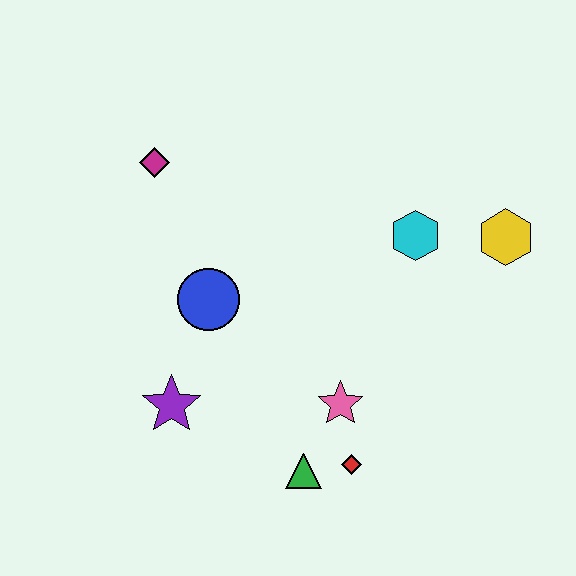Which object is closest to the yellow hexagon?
The cyan hexagon is closest to the yellow hexagon.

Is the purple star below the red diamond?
No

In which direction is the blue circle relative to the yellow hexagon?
The blue circle is to the left of the yellow hexagon.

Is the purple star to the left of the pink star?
Yes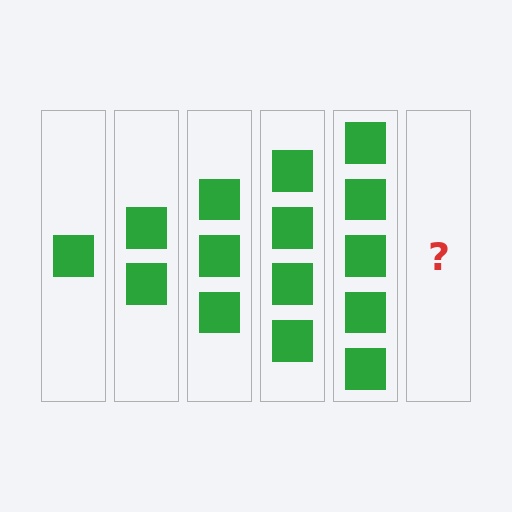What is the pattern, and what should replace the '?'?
The pattern is that each step adds one more square. The '?' should be 6 squares.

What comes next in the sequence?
The next element should be 6 squares.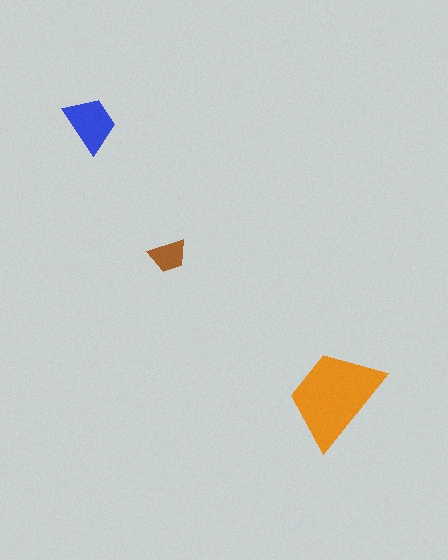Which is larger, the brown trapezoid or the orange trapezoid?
The orange one.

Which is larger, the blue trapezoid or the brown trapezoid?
The blue one.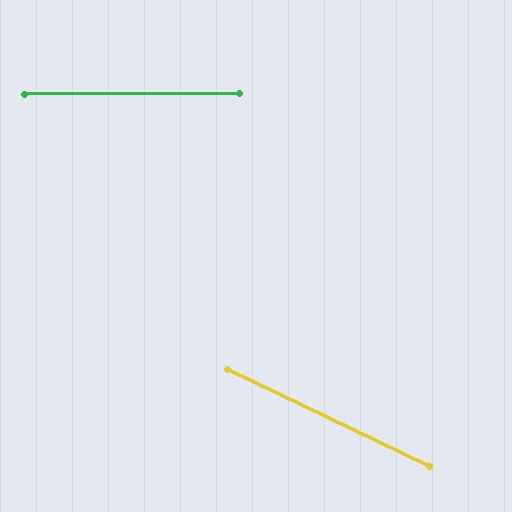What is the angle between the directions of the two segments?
Approximately 26 degrees.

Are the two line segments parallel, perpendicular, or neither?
Neither parallel nor perpendicular — they differ by about 26°.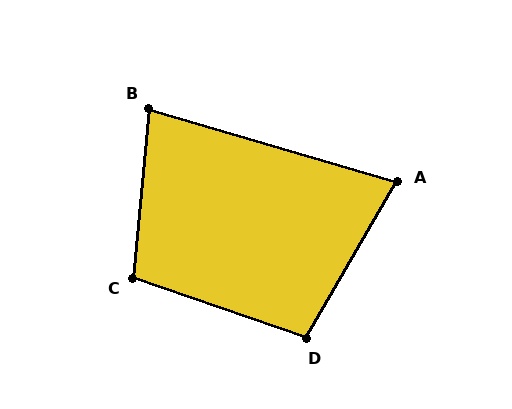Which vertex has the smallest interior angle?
A, at approximately 76 degrees.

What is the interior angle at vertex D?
Approximately 101 degrees (obtuse).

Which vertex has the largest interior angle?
C, at approximately 104 degrees.